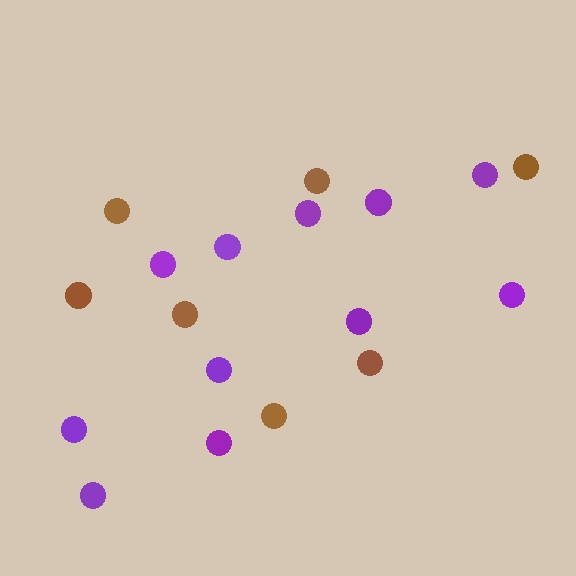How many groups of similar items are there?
There are 2 groups: one group of brown circles (7) and one group of purple circles (11).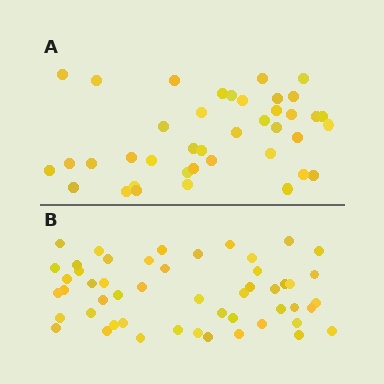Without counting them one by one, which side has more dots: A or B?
Region B (the bottom region) has more dots.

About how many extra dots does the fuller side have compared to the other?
Region B has roughly 12 or so more dots than region A.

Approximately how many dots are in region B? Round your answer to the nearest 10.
About 50 dots. (The exact count is 51, which rounds to 50.)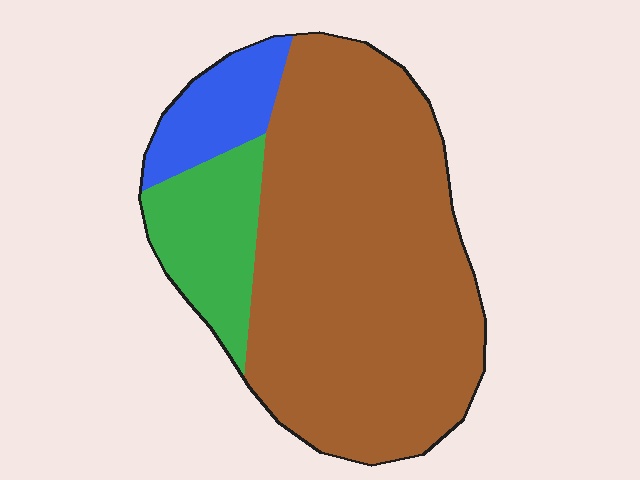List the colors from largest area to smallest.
From largest to smallest: brown, green, blue.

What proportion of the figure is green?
Green covers about 15% of the figure.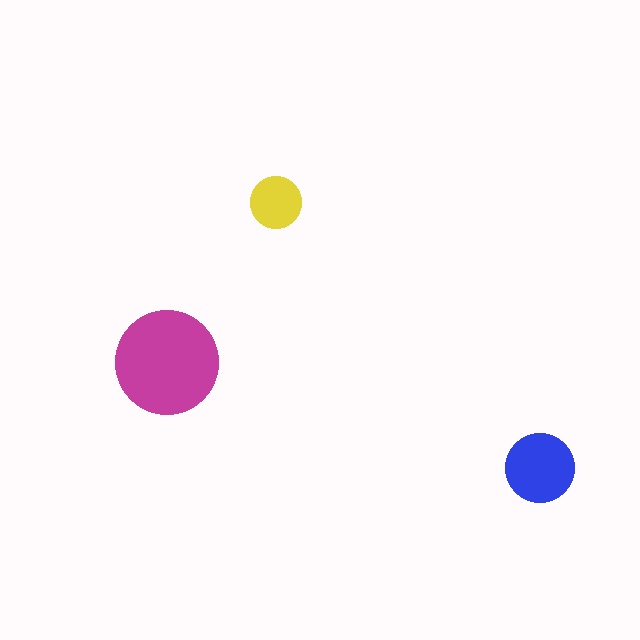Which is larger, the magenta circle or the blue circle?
The magenta one.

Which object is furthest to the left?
The magenta circle is leftmost.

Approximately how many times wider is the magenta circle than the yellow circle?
About 2 times wider.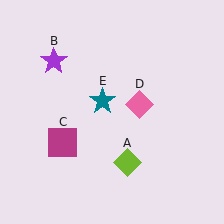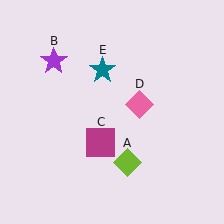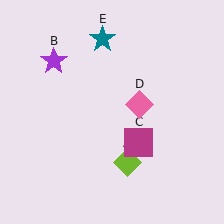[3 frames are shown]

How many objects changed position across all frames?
2 objects changed position: magenta square (object C), teal star (object E).